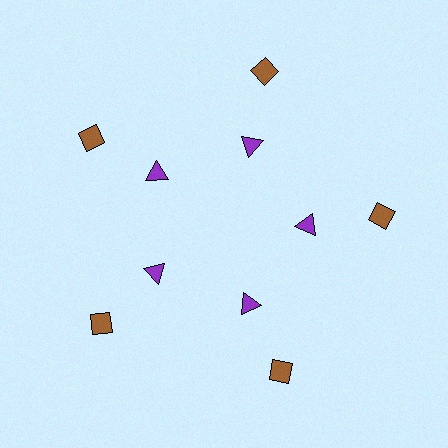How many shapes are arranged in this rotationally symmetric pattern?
There are 10 shapes, arranged in 5 groups of 2.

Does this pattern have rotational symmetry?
Yes, this pattern has 5-fold rotational symmetry. It looks the same after rotating 72 degrees around the center.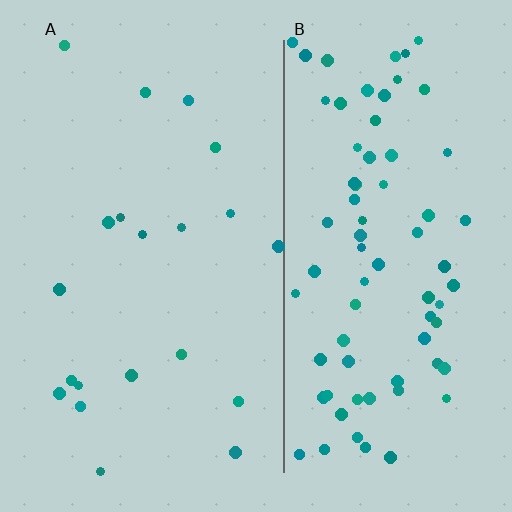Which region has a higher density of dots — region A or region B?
B (the right).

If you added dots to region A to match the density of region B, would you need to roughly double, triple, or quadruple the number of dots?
Approximately quadruple.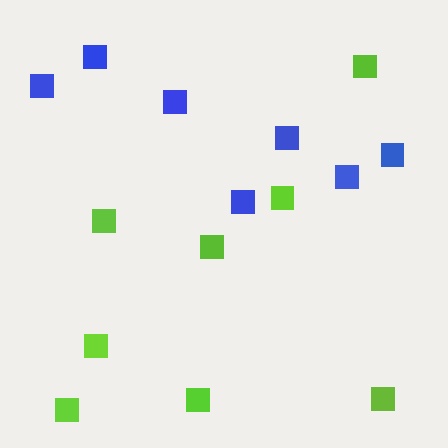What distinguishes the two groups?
There are 2 groups: one group of blue squares (7) and one group of lime squares (8).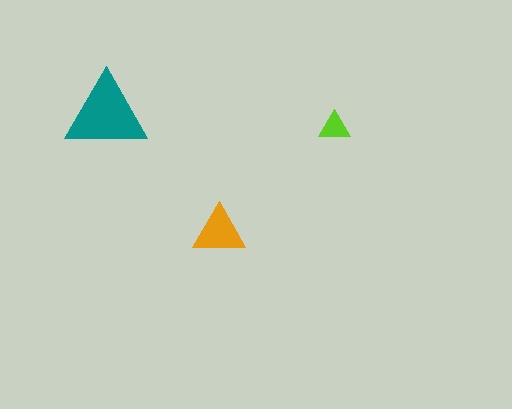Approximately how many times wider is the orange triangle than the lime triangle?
About 1.5 times wider.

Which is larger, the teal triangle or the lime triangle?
The teal one.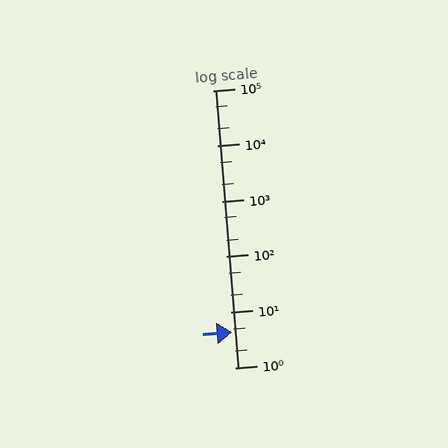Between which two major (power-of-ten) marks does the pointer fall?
The pointer is between 1 and 10.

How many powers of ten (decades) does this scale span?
The scale spans 5 decades, from 1 to 100000.